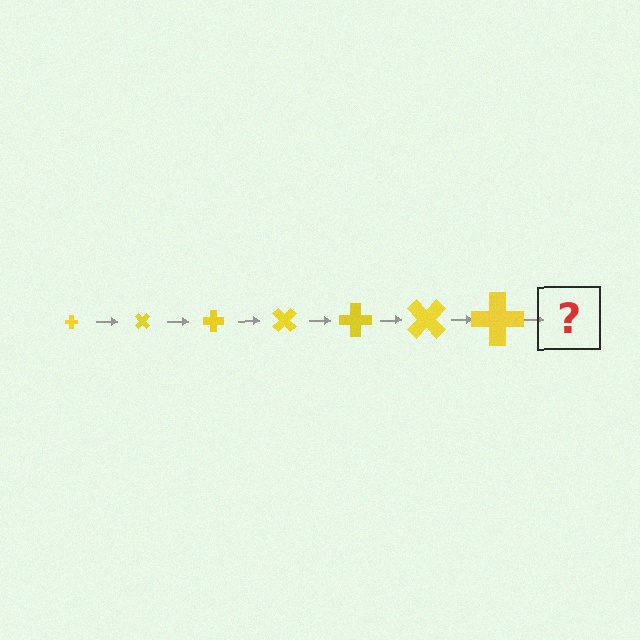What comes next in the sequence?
The next element should be a cross, larger than the previous one and rotated 315 degrees from the start.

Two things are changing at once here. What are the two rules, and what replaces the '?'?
The two rules are that the cross grows larger each step and it rotates 45 degrees each step. The '?' should be a cross, larger than the previous one and rotated 315 degrees from the start.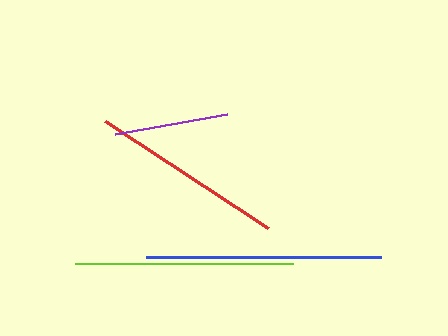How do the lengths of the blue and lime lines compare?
The blue and lime lines are approximately the same length.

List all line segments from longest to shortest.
From longest to shortest: blue, lime, red, purple.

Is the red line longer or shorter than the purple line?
The red line is longer than the purple line.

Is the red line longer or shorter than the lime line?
The lime line is longer than the red line.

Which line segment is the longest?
The blue line is the longest at approximately 235 pixels.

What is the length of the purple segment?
The purple segment is approximately 114 pixels long.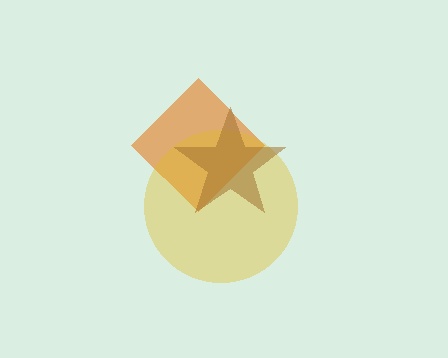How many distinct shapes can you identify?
There are 3 distinct shapes: an orange diamond, a yellow circle, a brown star.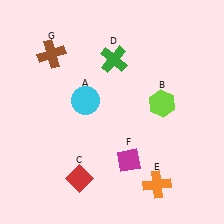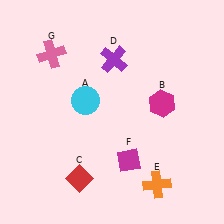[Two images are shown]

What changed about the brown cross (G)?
In Image 1, G is brown. In Image 2, it changed to pink.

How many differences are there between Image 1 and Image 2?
There are 3 differences between the two images.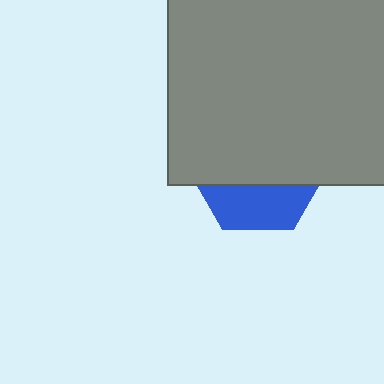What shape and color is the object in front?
The object in front is a gray rectangle.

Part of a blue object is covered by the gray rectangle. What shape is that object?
It is a hexagon.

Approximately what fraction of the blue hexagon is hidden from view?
Roughly 67% of the blue hexagon is hidden behind the gray rectangle.